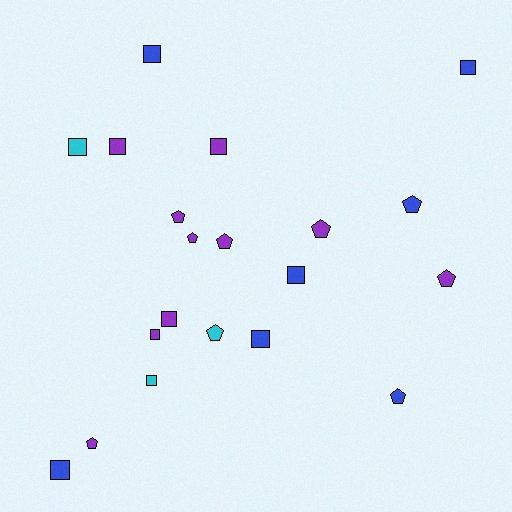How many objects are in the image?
There are 20 objects.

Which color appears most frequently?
Purple, with 10 objects.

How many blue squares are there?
There are 5 blue squares.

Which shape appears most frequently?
Square, with 11 objects.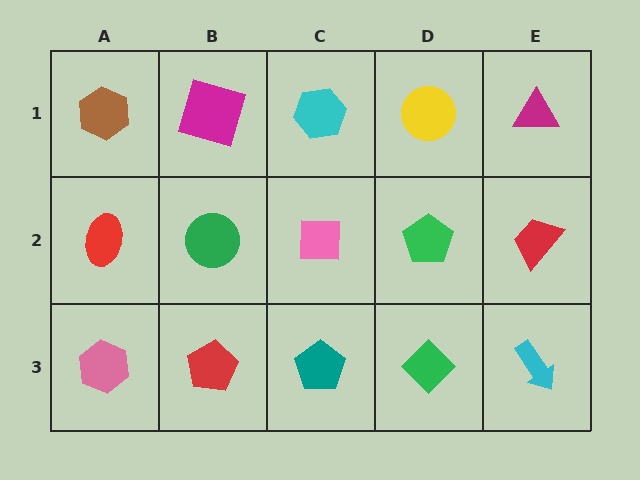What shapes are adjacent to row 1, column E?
A red trapezoid (row 2, column E), a yellow circle (row 1, column D).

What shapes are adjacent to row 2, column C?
A cyan hexagon (row 1, column C), a teal pentagon (row 3, column C), a green circle (row 2, column B), a green pentagon (row 2, column D).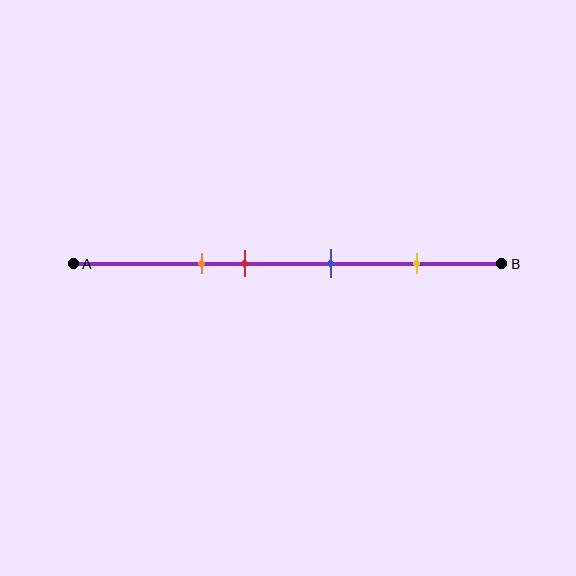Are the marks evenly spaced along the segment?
No, the marks are not evenly spaced.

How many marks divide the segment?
There are 4 marks dividing the segment.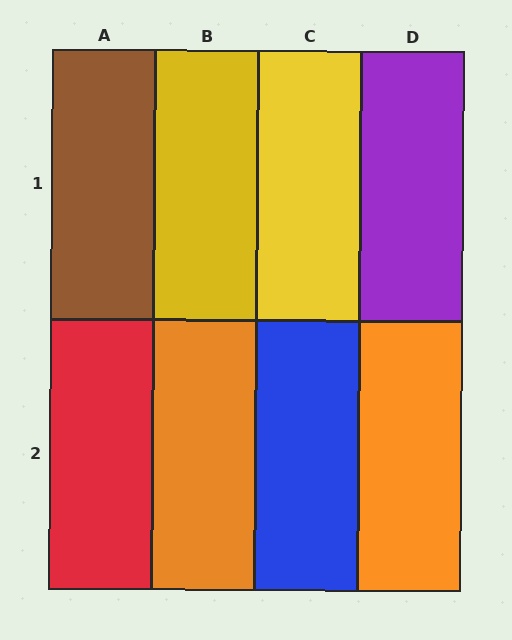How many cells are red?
1 cell is red.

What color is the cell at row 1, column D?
Purple.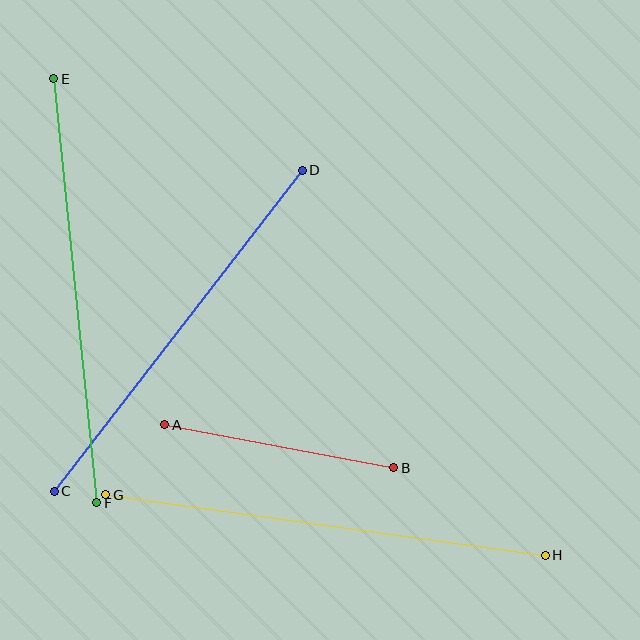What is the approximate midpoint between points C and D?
The midpoint is at approximately (178, 331) pixels.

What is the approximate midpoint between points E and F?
The midpoint is at approximately (75, 291) pixels.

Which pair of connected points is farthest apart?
Points G and H are farthest apart.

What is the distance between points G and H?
The distance is approximately 444 pixels.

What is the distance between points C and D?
The distance is approximately 406 pixels.